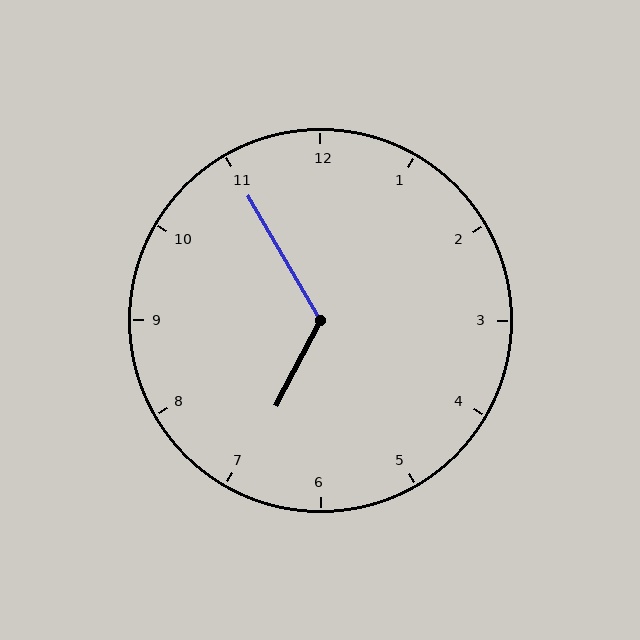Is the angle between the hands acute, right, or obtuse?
It is obtuse.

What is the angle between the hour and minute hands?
Approximately 122 degrees.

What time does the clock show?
6:55.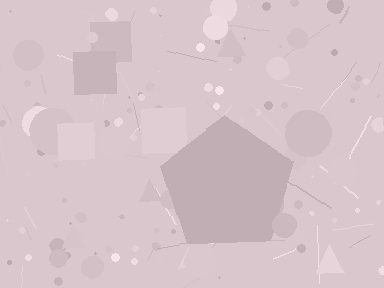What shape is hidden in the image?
A pentagon is hidden in the image.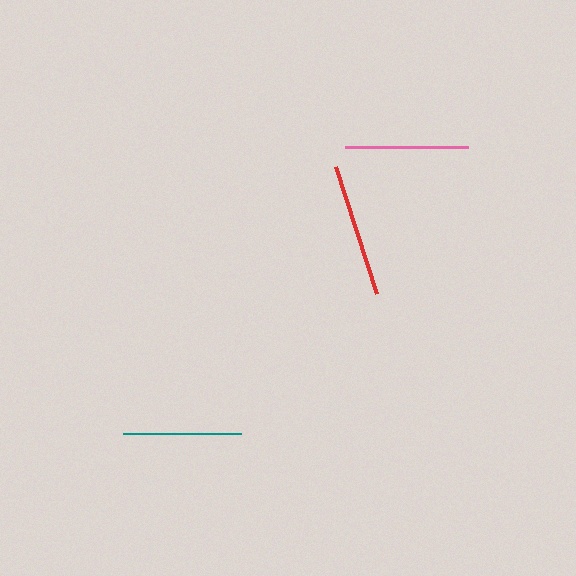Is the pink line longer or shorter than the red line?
The red line is longer than the pink line.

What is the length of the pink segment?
The pink segment is approximately 122 pixels long.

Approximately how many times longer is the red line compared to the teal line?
The red line is approximately 1.1 times the length of the teal line.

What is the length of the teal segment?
The teal segment is approximately 118 pixels long.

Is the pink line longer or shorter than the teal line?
The pink line is longer than the teal line.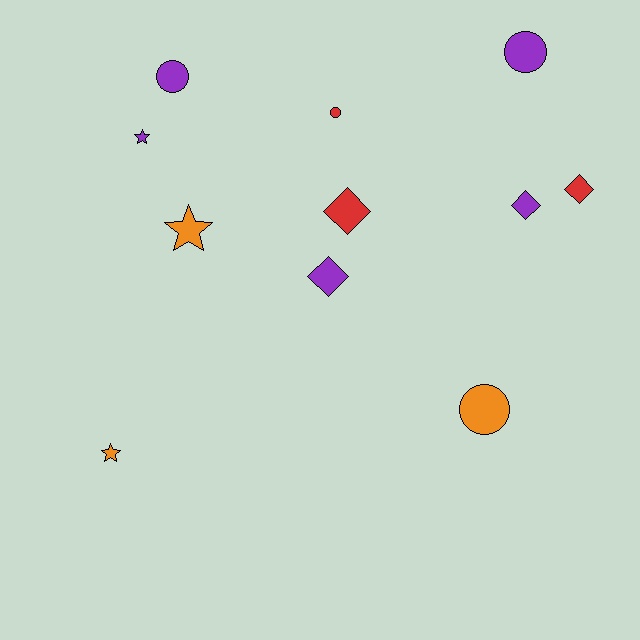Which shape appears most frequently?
Diamond, with 4 objects.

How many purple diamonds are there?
There are 2 purple diamonds.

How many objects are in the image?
There are 11 objects.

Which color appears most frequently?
Purple, with 5 objects.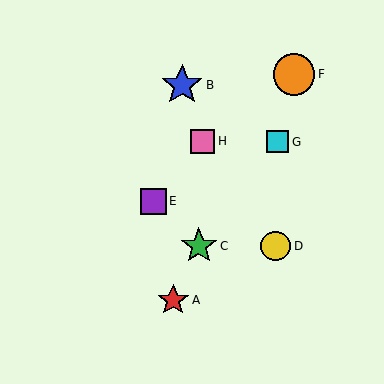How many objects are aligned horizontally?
2 objects (C, D) are aligned horizontally.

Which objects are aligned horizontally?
Objects C, D are aligned horizontally.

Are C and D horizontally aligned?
Yes, both are at y≈246.